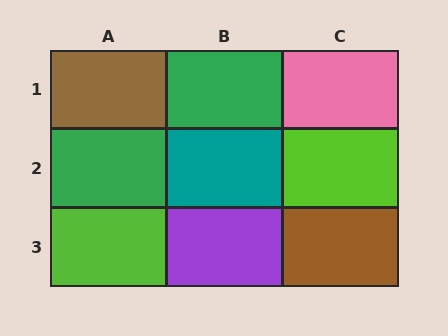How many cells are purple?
1 cell is purple.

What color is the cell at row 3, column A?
Lime.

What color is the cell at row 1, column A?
Brown.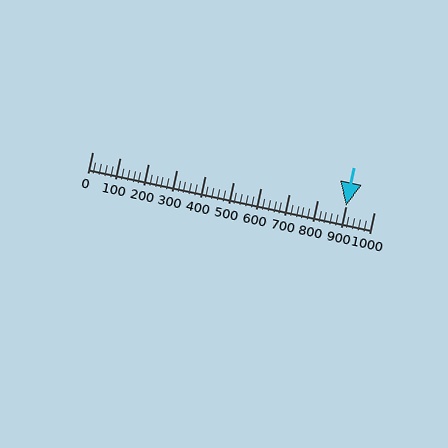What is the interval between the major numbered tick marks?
The major tick marks are spaced 100 units apart.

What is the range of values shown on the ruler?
The ruler shows values from 0 to 1000.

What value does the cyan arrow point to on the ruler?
The cyan arrow points to approximately 900.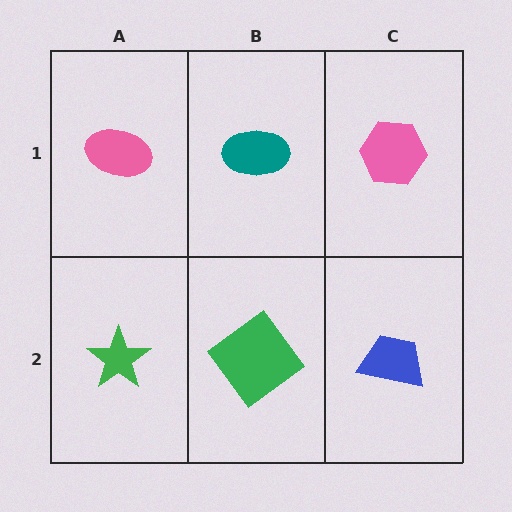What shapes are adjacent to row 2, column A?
A pink ellipse (row 1, column A), a green diamond (row 2, column B).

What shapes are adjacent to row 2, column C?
A pink hexagon (row 1, column C), a green diamond (row 2, column B).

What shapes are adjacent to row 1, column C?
A blue trapezoid (row 2, column C), a teal ellipse (row 1, column B).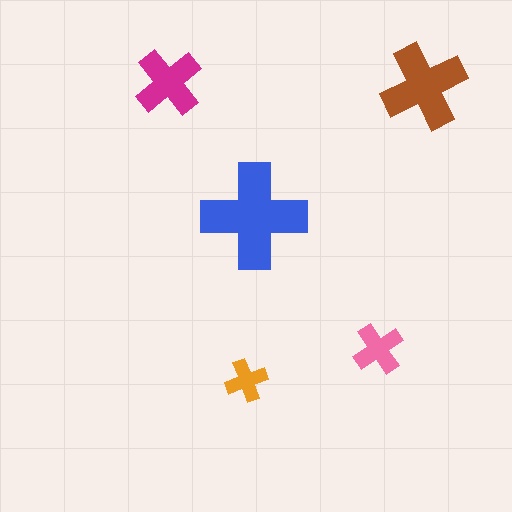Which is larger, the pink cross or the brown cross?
The brown one.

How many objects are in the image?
There are 5 objects in the image.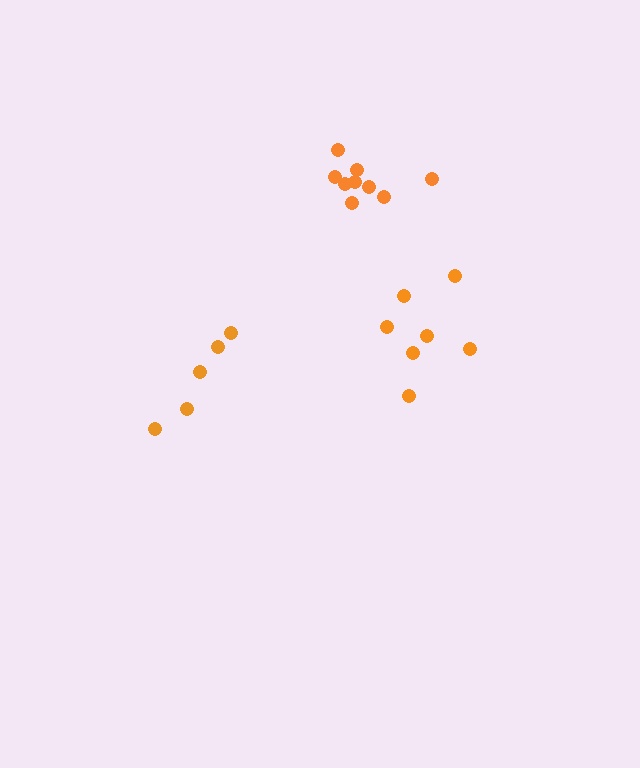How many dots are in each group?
Group 1: 5 dots, Group 2: 7 dots, Group 3: 9 dots (21 total).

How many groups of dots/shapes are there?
There are 3 groups.